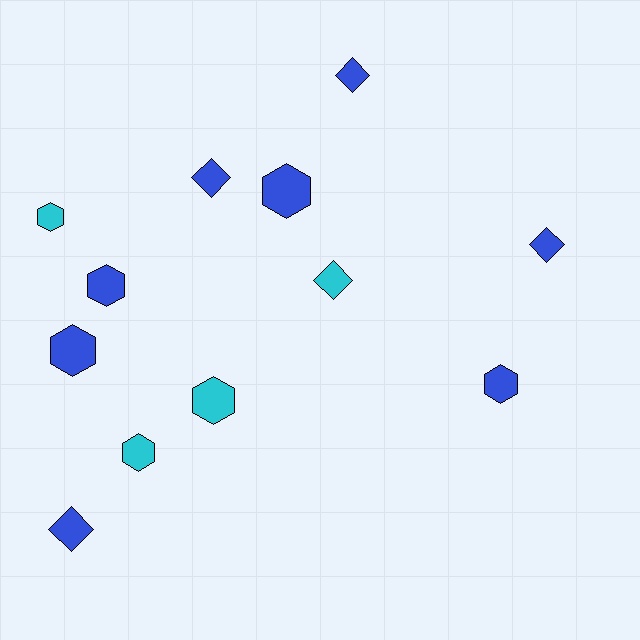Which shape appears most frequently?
Hexagon, with 7 objects.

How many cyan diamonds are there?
There is 1 cyan diamond.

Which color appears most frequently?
Blue, with 8 objects.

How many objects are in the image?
There are 12 objects.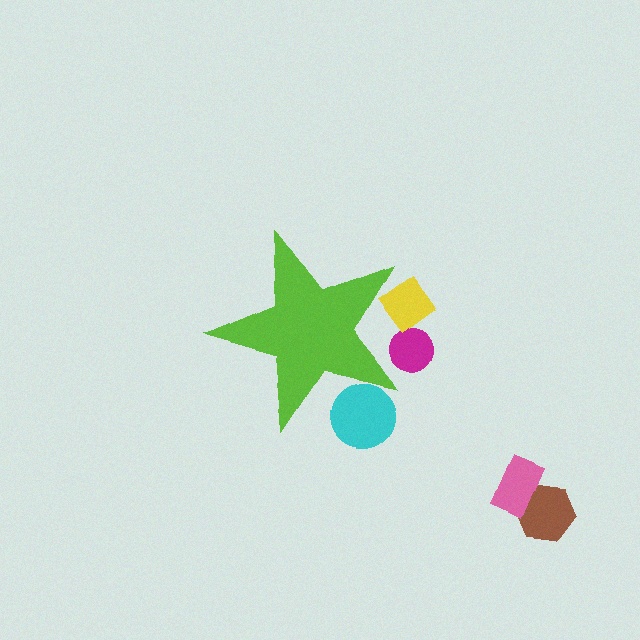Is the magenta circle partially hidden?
Yes, the magenta circle is partially hidden behind the lime star.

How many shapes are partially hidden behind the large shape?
3 shapes are partially hidden.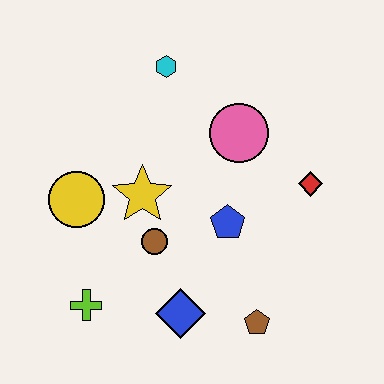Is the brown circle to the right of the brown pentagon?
No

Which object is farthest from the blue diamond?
The cyan hexagon is farthest from the blue diamond.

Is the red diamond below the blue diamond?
No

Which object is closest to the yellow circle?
The yellow star is closest to the yellow circle.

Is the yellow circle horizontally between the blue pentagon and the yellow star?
No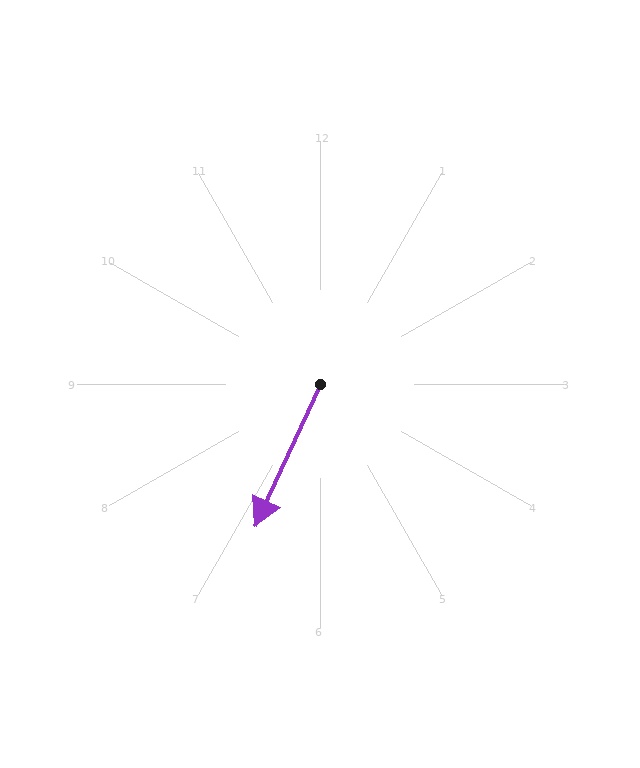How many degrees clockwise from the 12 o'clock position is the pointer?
Approximately 205 degrees.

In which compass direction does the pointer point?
Southwest.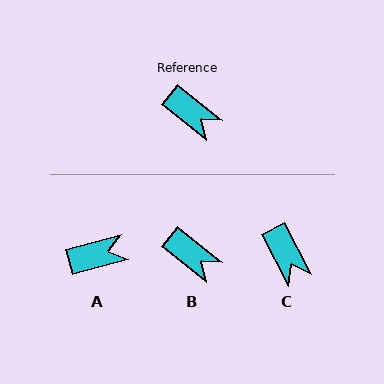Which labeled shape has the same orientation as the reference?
B.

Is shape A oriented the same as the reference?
No, it is off by about 54 degrees.